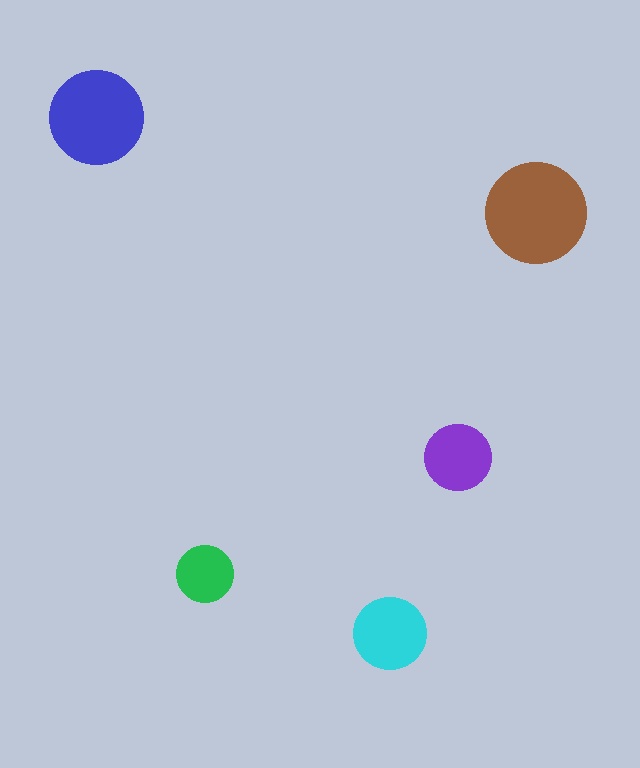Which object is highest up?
The blue circle is topmost.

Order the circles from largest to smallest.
the brown one, the blue one, the cyan one, the purple one, the green one.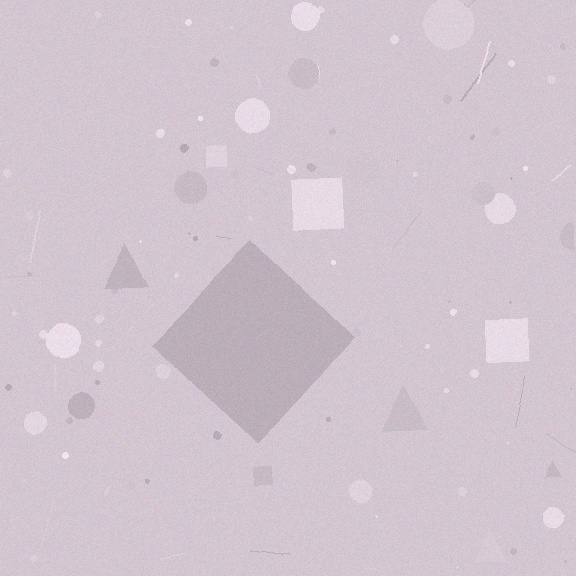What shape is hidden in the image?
A diamond is hidden in the image.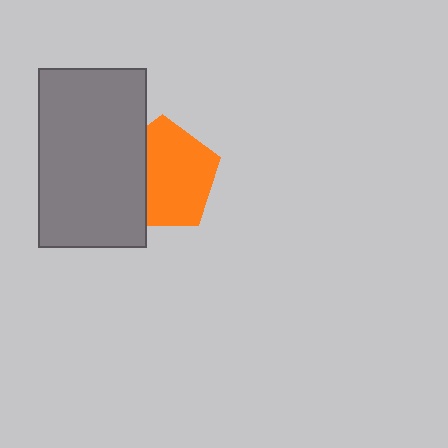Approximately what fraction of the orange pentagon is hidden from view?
Roughly 32% of the orange pentagon is hidden behind the gray rectangle.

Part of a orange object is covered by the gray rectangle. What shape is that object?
It is a pentagon.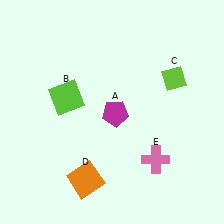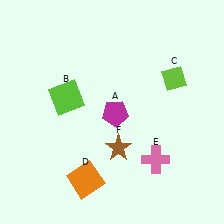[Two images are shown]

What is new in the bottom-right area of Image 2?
A brown star (F) was added in the bottom-right area of Image 2.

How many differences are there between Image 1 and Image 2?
There is 1 difference between the two images.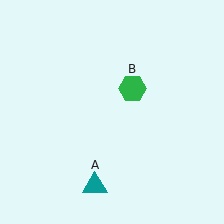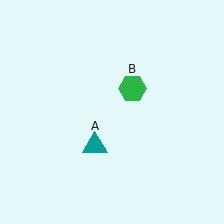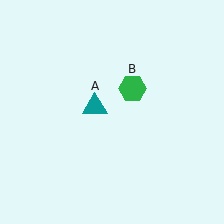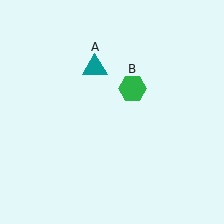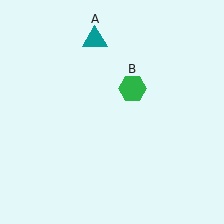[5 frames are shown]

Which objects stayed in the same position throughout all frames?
Green hexagon (object B) remained stationary.